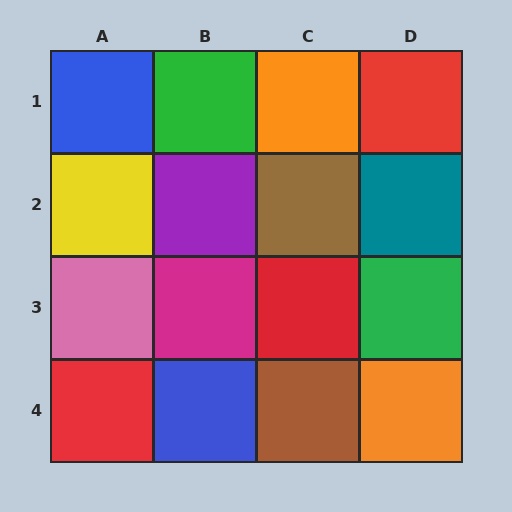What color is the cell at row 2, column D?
Teal.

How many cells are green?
2 cells are green.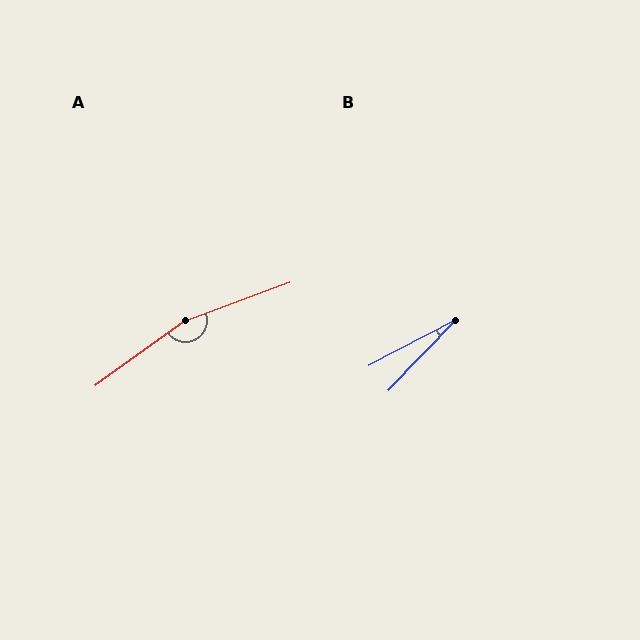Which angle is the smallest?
B, at approximately 19 degrees.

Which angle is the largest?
A, at approximately 165 degrees.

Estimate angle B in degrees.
Approximately 19 degrees.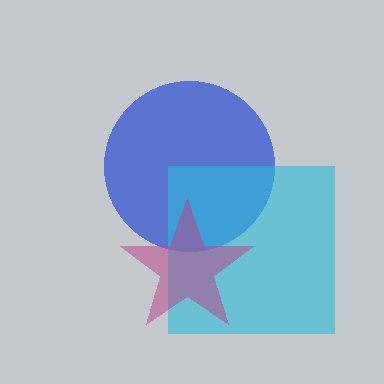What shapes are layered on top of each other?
The layered shapes are: a blue circle, a cyan square, a magenta star.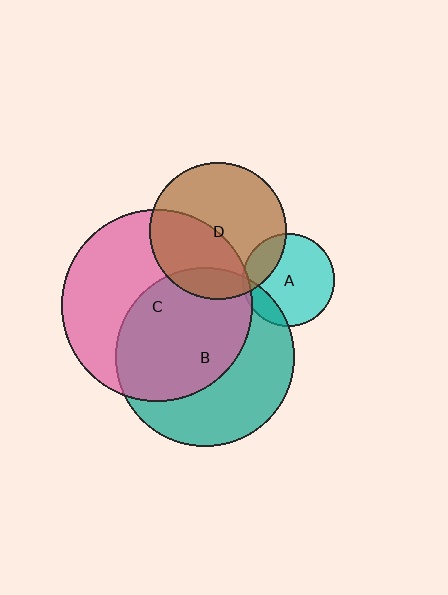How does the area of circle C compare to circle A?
Approximately 4.3 times.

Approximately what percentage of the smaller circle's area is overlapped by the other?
Approximately 15%.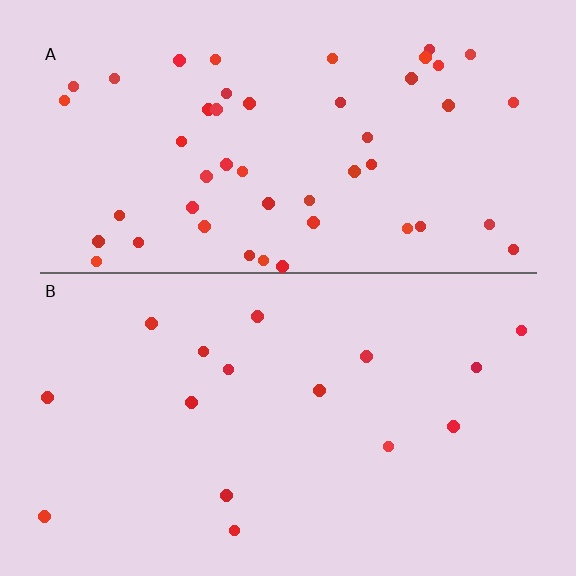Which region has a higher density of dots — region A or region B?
A (the top).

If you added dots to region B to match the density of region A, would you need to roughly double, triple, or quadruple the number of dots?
Approximately triple.